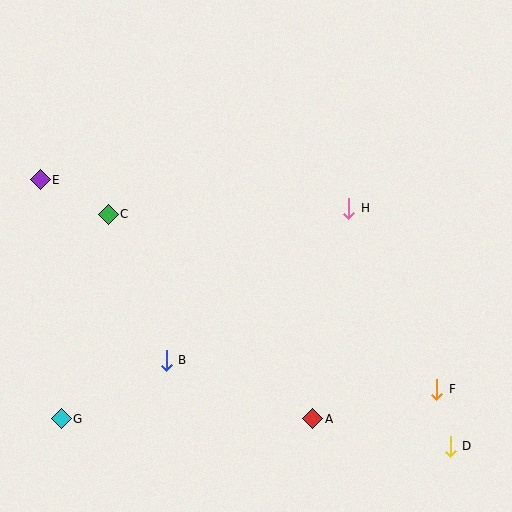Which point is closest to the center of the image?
Point H at (349, 208) is closest to the center.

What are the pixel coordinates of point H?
Point H is at (349, 208).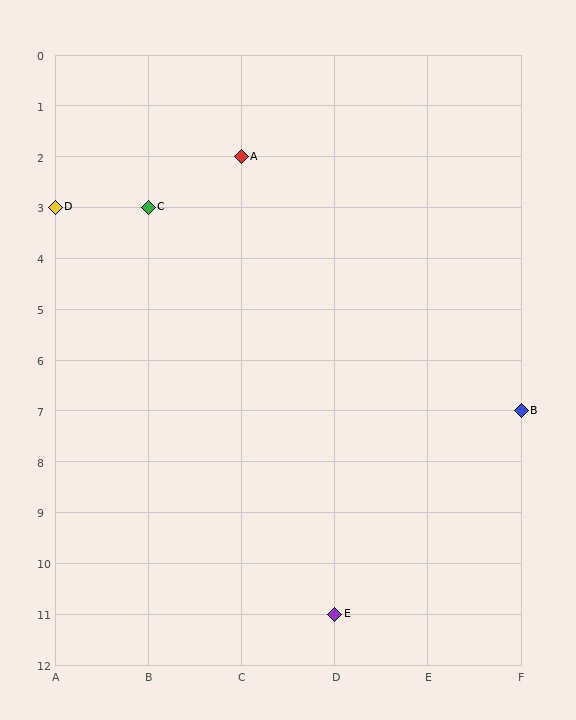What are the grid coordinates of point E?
Point E is at grid coordinates (D, 11).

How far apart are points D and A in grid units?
Points D and A are 2 columns and 1 row apart (about 2.2 grid units diagonally).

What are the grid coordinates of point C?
Point C is at grid coordinates (B, 3).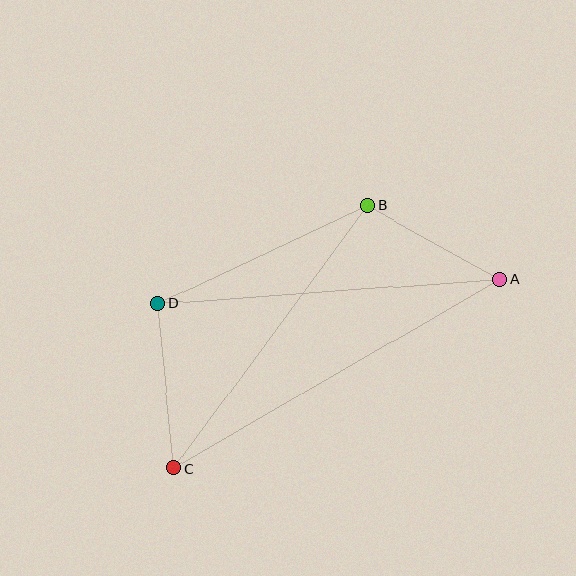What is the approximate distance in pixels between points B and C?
The distance between B and C is approximately 326 pixels.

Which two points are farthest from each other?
Points A and C are farthest from each other.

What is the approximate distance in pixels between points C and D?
The distance between C and D is approximately 165 pixels.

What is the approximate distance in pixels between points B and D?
The distance between B and D is approximately 232 pixels.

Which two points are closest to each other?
Points A and B are closest to each other.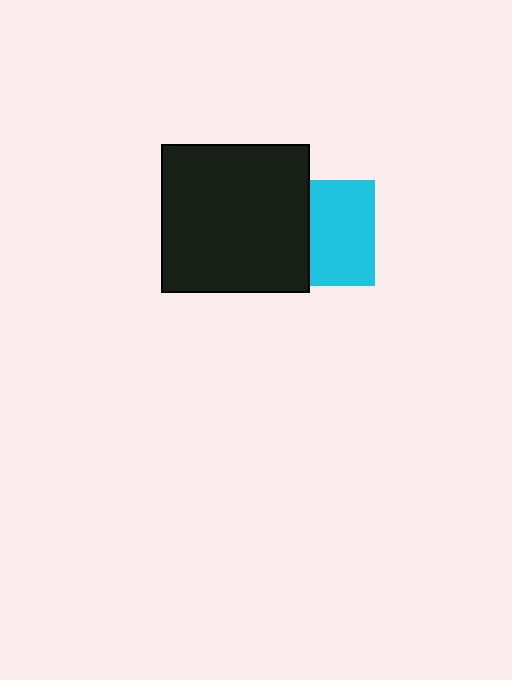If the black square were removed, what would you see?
You would see the complete cyan square.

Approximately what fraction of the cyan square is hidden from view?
Roughly 38% of the cyan square is hidden behind the black square.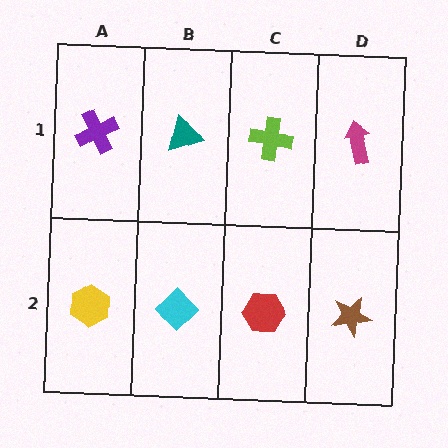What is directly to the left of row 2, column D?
A red hexagon.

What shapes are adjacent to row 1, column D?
A brown star (row 2, column D), a lime cross (row 1, column C).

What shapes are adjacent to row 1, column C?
A red hexagon (row 2, column C), a teal triangle (row 1, column B), a magenta arrow (row 1, column D).